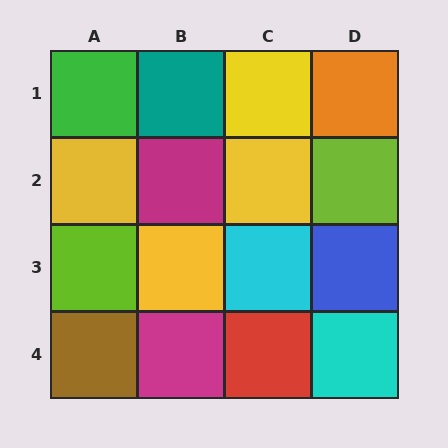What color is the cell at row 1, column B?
Teal.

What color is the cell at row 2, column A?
Yellow.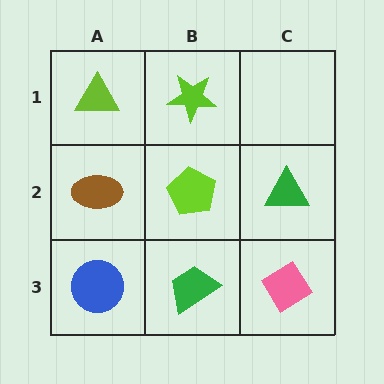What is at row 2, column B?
A lime pentagon.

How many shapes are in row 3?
3 shapes.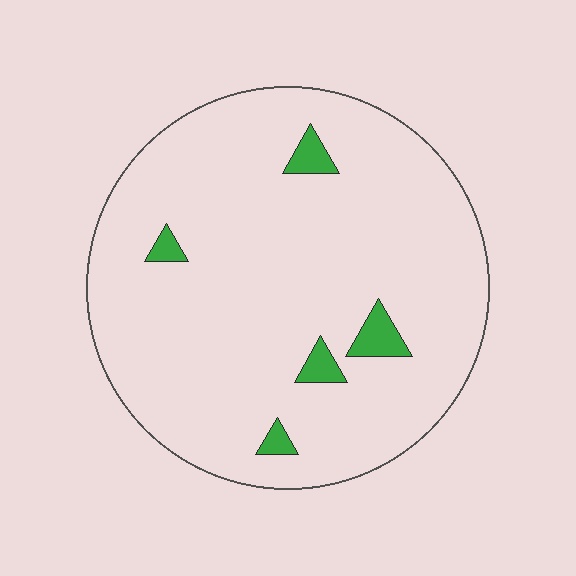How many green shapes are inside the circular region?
5.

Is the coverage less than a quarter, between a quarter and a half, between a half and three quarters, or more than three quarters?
Less than a quarter.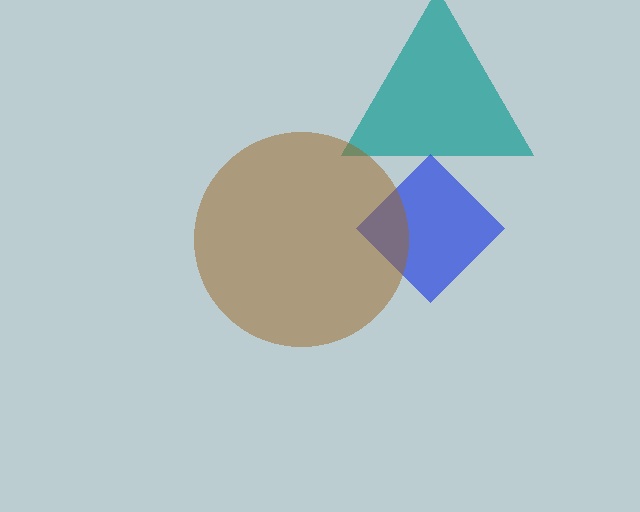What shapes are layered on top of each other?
The layered shapes are: a teal triangle, a blue diamond, a brown circle.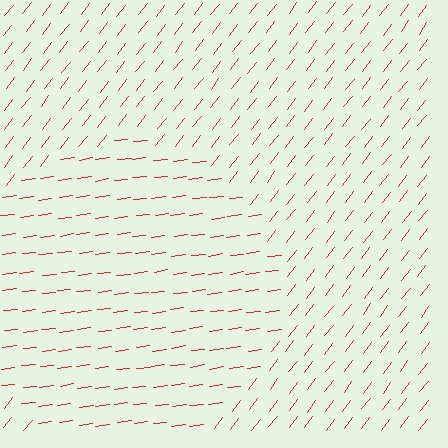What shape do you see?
I see a circle.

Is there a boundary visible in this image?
Yes, there is a texture boundary formed by a change in line orientation.